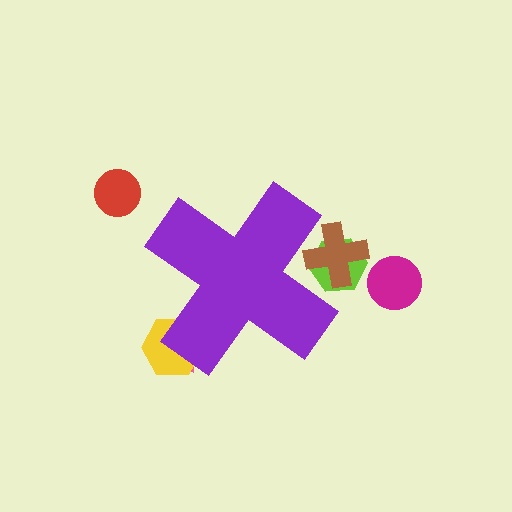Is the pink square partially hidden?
Yes, the pink square is partially hidden behind the purple cross.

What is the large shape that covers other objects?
A purple cross.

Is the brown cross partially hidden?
Yes, the brown cross is partially hidden behind the purple cross.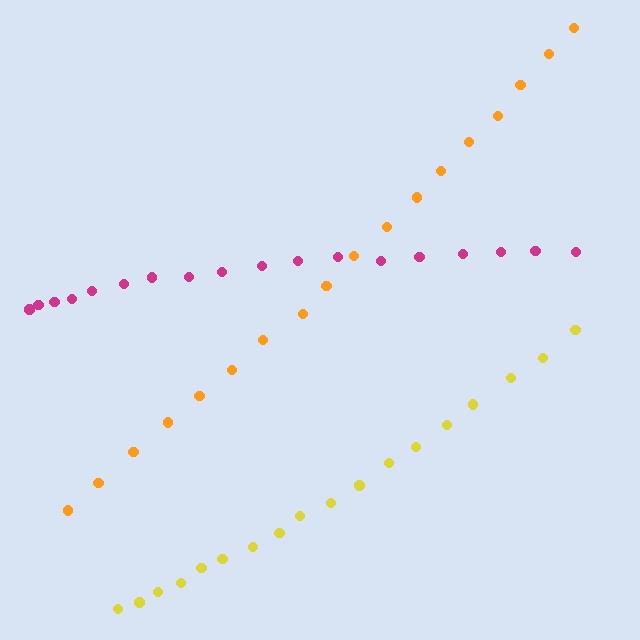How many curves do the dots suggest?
There are 3 distinct paths.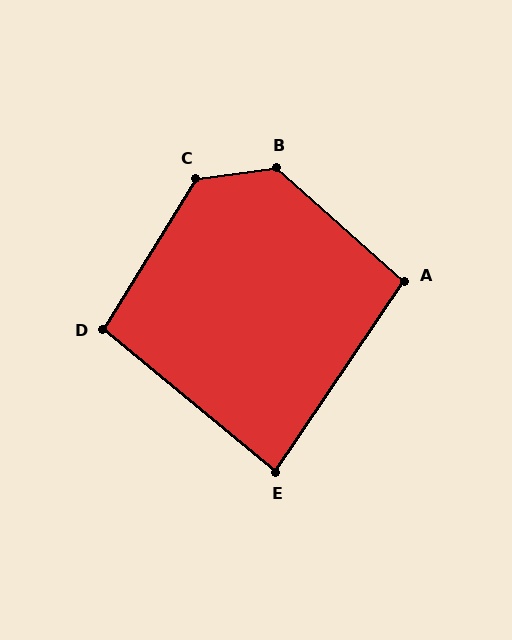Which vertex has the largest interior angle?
B, at approximately 131 degrees.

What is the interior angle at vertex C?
Approximately 129 degrees (obtuse).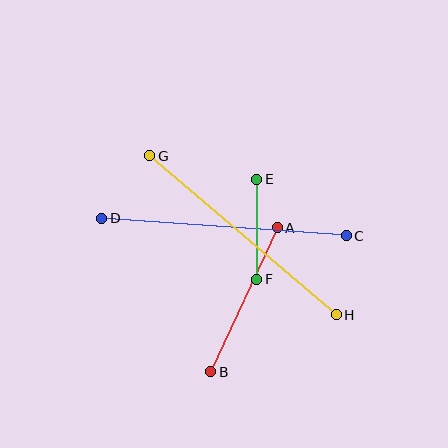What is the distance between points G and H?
The distance is approximately 245 pixels.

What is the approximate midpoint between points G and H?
The midpoint is at approximately (243, 235) pixels.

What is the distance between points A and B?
The distance is approximately 159 pixels.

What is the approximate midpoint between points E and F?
The midpoint is at approximately (257, 229) pixels.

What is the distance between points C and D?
The distance is approximately 245 pixels.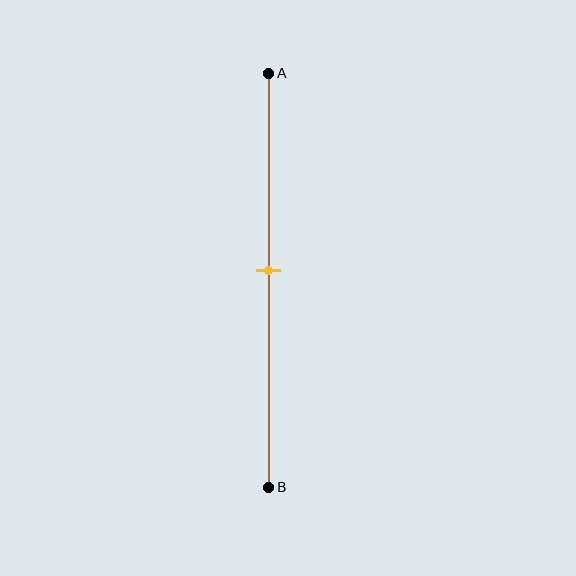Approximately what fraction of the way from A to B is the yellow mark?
The yellow mark is approximately 50% of the way from A to B.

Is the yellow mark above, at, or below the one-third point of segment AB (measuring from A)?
The yellow mark is below the one-third point of segment AB.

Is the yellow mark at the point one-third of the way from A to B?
No, the mark is at about 50% from A, not at the 33% one-third point.